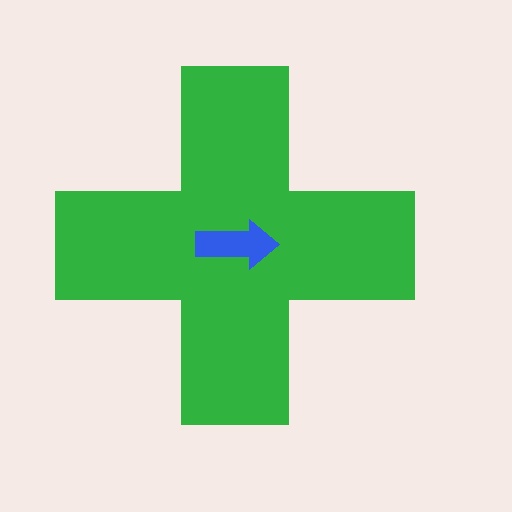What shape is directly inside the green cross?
The blue arrow.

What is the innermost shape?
The blue arrow.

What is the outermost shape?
The green cross.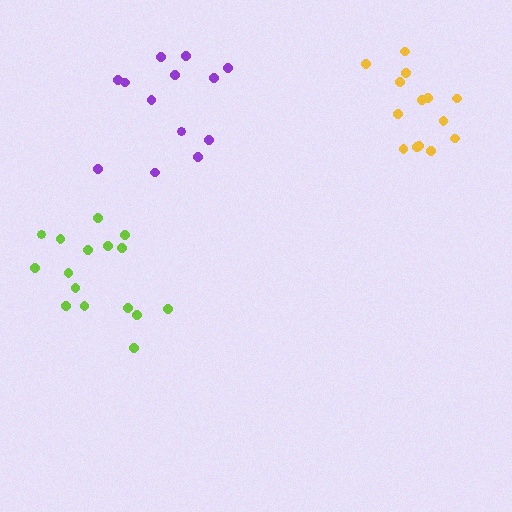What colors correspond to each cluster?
The clusters are colored: lime, yellow, purple.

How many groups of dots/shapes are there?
There are 3 groups.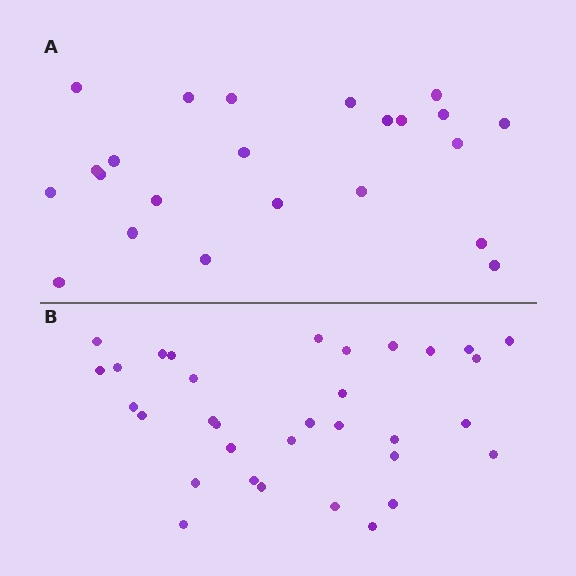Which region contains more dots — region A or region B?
Region B (the bottom region) has more dots.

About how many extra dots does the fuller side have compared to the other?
Region B has roughly 10 or so more dots than region A.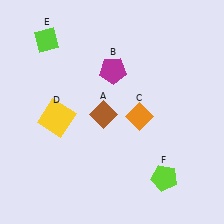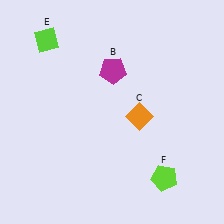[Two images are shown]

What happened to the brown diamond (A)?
The brown diamond (A) was removed in Image 2. It was in the bottom-left area of Image 1.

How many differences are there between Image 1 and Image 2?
There are 2 differences between the two images.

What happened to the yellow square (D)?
The yellow square (D) was removed in Image 2. It was in the bottom-left area of Image 1.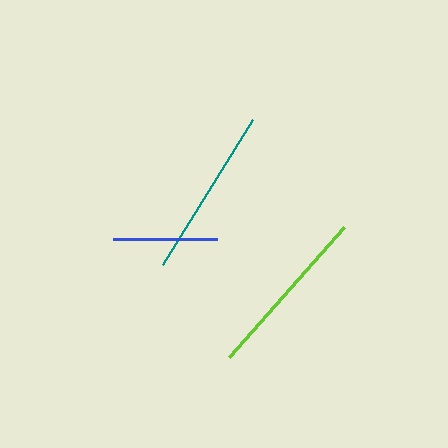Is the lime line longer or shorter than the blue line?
The lime line is longer than the blue line.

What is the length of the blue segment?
The blue segment is approximately 104 pixels long.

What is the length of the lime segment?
The lime segment is approximately 173 pixels long.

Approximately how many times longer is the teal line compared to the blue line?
The teal line is approximately 1.6 times the length of the blue line.